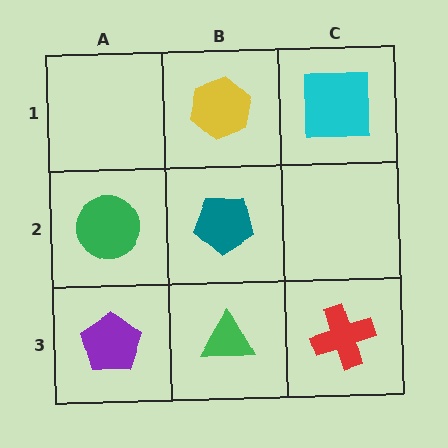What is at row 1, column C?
A cyan square.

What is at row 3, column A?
A purple pentagon.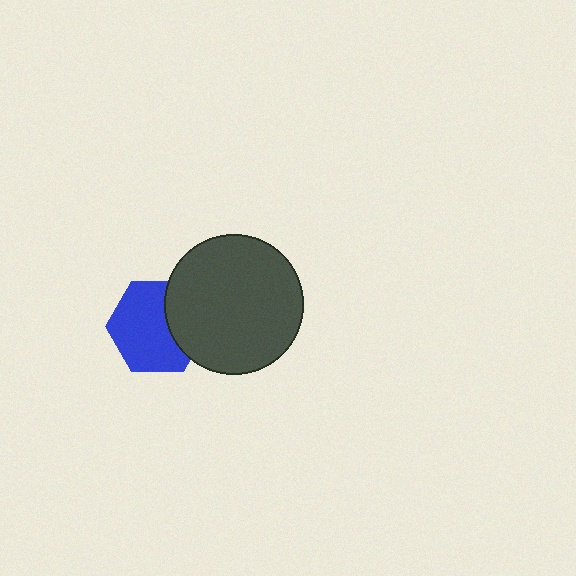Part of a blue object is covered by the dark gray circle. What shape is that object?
It is a hexagon.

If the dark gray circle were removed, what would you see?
You would see the complete blue hexagon.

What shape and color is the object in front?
The object in front is a dark gray circle.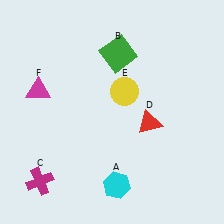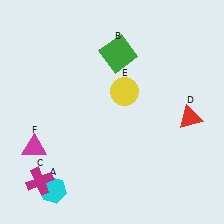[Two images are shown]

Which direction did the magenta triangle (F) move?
The magenta triangle (F) moved down.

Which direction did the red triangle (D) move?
The red triangle (D) moved right.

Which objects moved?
The objects that moved are: the cyan hexagon (A), the red triangle (D), the magenta triangle (F).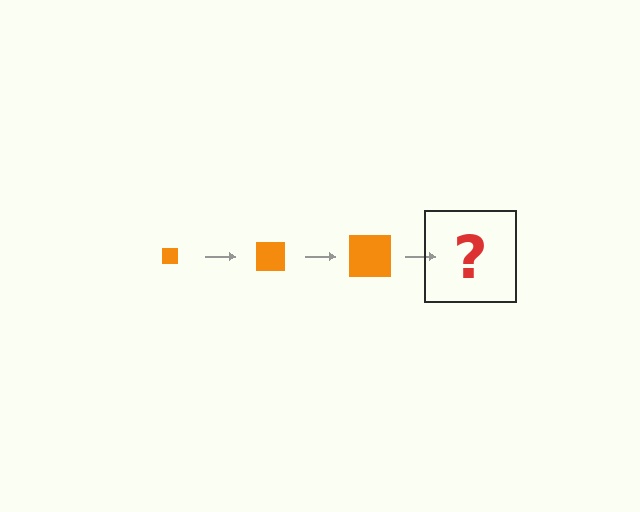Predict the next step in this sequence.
The next step is an orange square, larger than the previous one.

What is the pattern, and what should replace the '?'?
The pattern is that the square gets progressively larger each step. The '?' should be an orange square, larger than the previous one.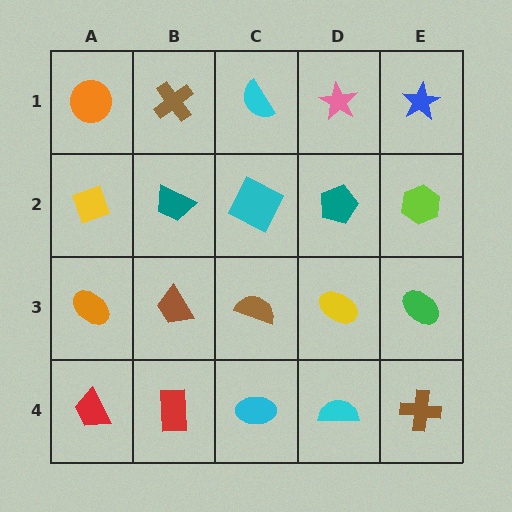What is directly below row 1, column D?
A teal pentagon.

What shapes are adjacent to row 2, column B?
A brown cross (row 1, column B), a brown trapezoid (row 3, column B), a yellow diamond (row 2, column A), a cyan square (row 2, column C).